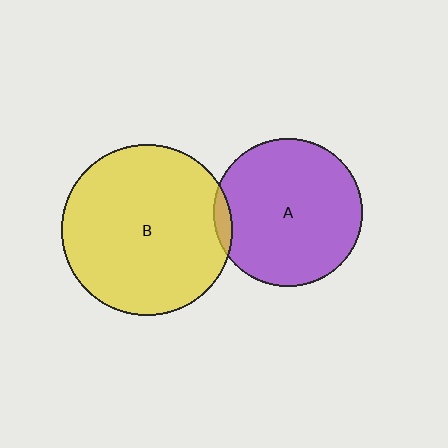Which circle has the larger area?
Circle B (yellow).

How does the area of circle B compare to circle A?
Approximately 1.3 times.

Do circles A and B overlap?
Yes.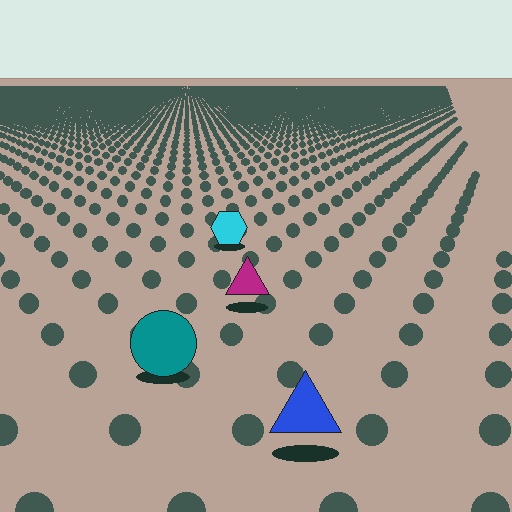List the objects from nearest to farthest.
From nearest to farthest: the blue triangle, the teal circle, the magenta triangle, the cyan hexagon.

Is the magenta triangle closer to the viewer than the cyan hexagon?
Yes. The magenta triangle is closer — you can tell from the texture gradient: the ground texture is coarser near it.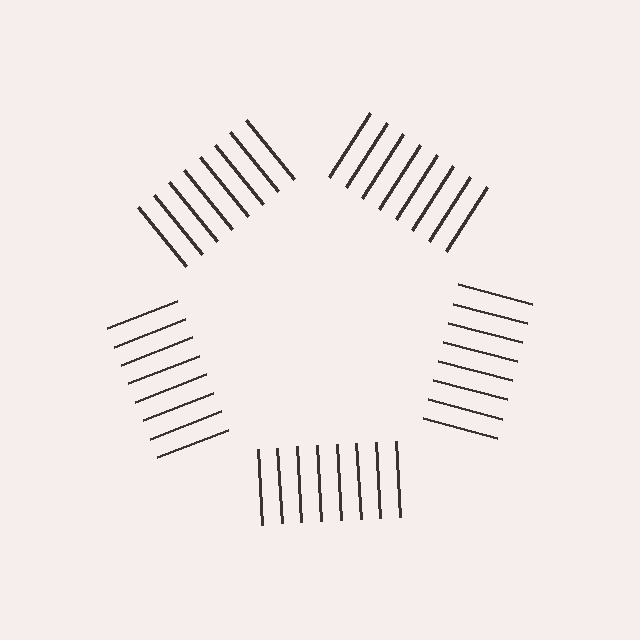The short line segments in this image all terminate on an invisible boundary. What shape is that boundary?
An illusory pentagon — the line segments terminate on its edges but no continuous stroke is drawn.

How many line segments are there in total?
40 — 8 along each of the 5 edges.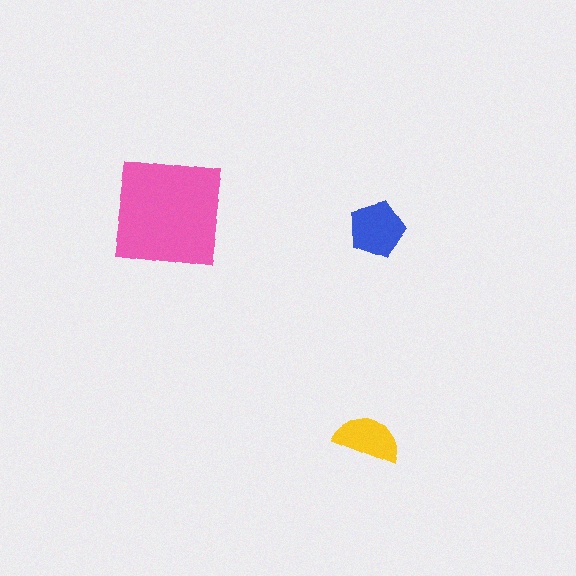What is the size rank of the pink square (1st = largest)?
1st.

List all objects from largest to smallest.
The pink square, the blue pentagon, the yellow semicircle.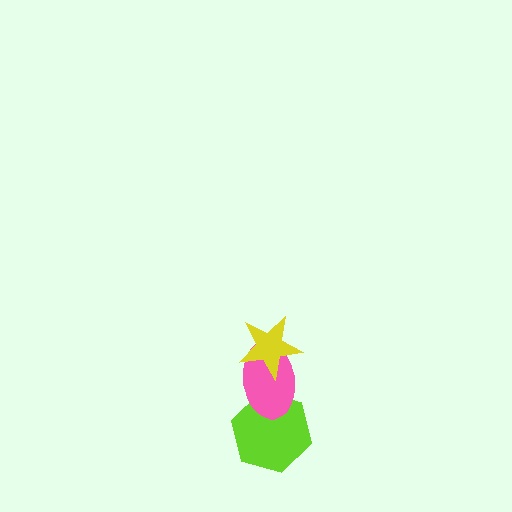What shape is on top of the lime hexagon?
The pink ellipse is on top of the lime hexagon.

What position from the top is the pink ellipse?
The pink ellipse is 2nd from the top.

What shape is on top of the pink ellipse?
The yellow star is on top of the pink ellipse.